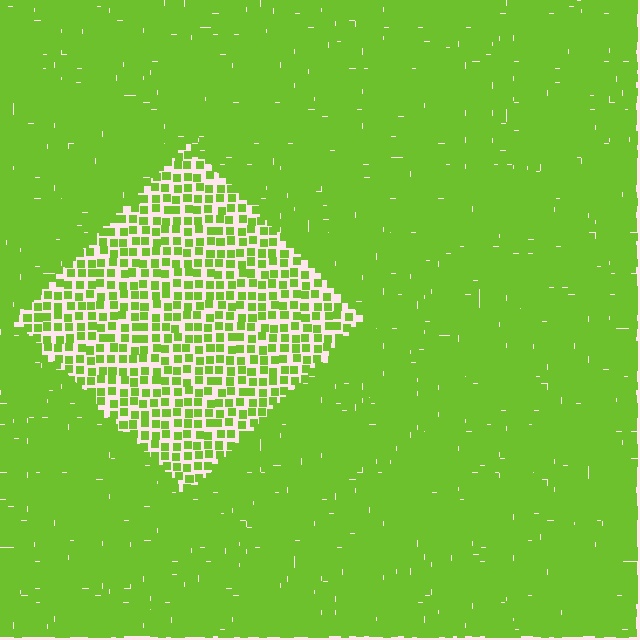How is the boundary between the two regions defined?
The boundary is defined by a change in element density (approximately 2.5x ratio). All elements are the same color, size, and shape.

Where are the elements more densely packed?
The elements are more densely packed outside the diamond boundary.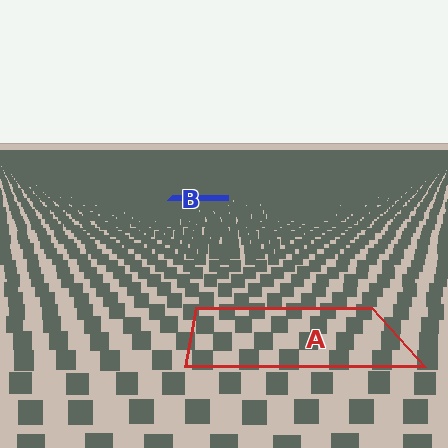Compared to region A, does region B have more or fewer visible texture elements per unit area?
Region B has more texture elements per unit area — they are packed more densely because it is farther away.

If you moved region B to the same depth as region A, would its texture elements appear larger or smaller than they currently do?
They would appear larger. At a closer depth, the same texture elements are projected at a bigger on-screen size.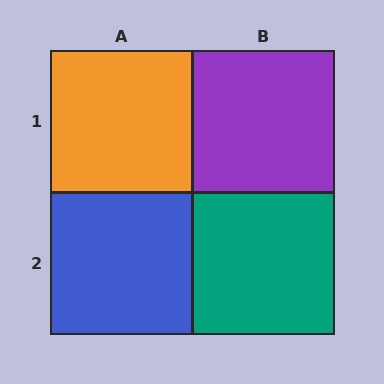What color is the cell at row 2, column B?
Teal.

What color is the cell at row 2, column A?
Blue.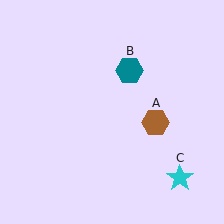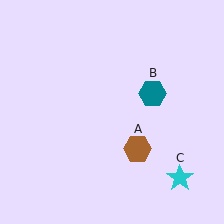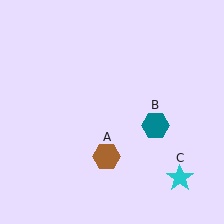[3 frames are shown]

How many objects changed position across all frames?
2 objects changed position: brown hexagon (object A), teal hexagon (object B).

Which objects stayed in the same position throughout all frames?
Cyan star (object C) remained stationary.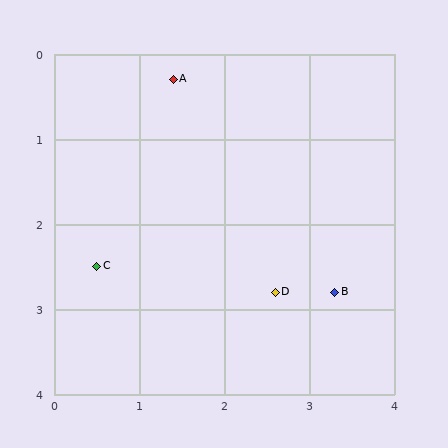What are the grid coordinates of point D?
Point D is at approximately (2.6, 2.8).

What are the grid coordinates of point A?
Point A is at approximately (1.4, 0.3).